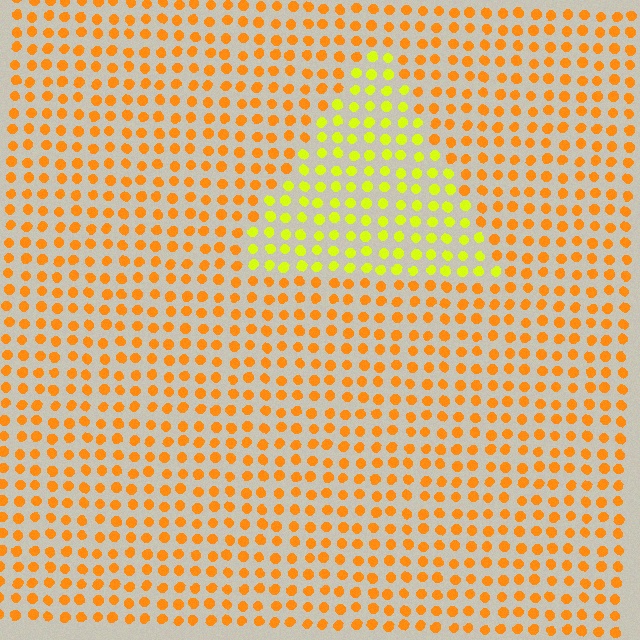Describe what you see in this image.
The image is filled with small orange elements in a uniform arrangement. A triangle-shaped region is visible where the elements are tinted to a slightly different hue, forming a subtle color boundary.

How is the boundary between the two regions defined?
The boundary is defined purely by a slight shift in hue (about 40 degrees). Spacing, size, and orientation are identical on both sides.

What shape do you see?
I see a triangle.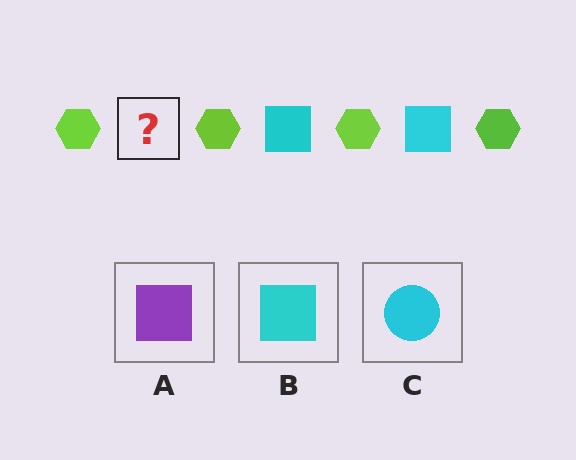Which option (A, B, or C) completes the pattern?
B.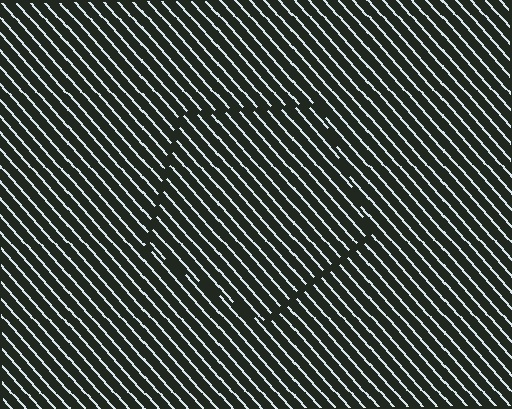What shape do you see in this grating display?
An illusory pentagon. The interior of the shape contains the same grating, shifted by half a period — the contour is defined by the phase discontinuity where line-ends from the inner and outer gratings abut.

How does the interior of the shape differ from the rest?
The interior of the shape contains the same grating, shifted by half a period — the contour is defined by the phase discontinuity where line-ends from the inner and outer gratings abut.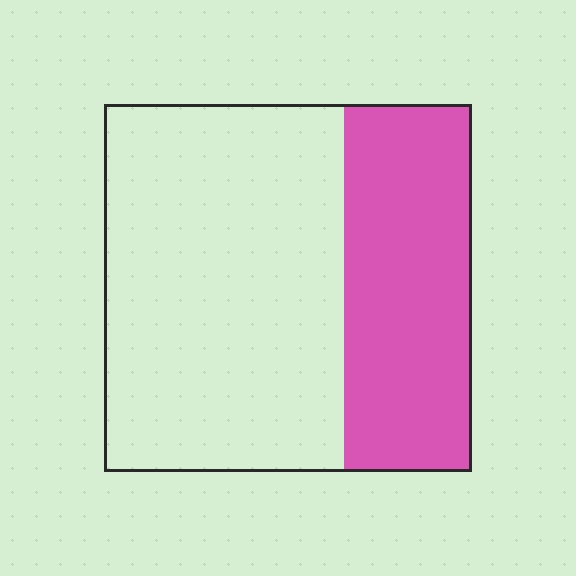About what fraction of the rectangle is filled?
About one third (1/3).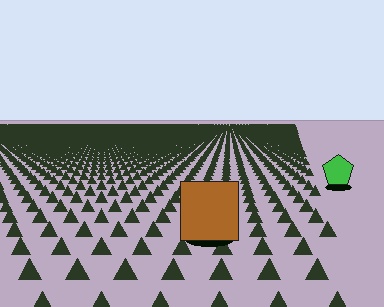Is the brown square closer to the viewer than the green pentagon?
Yes. The brown square is closer — you can tell from the texture gradient: the ground texture is coarser near it.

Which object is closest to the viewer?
The brown square is closest. The texture marks near it are larger and more spread out.